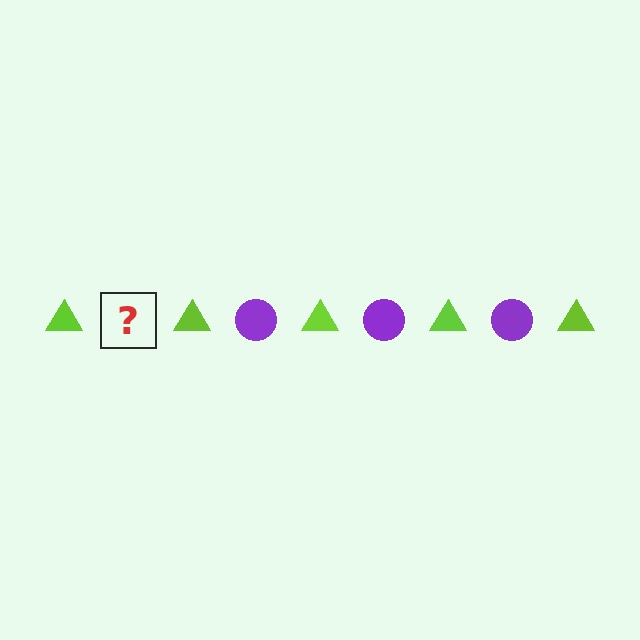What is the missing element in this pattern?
The missing element is a purple circle.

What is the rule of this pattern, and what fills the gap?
The rule is that the pattern alternates between lime triangle and purple circle. The gap should be filled with a purple circle.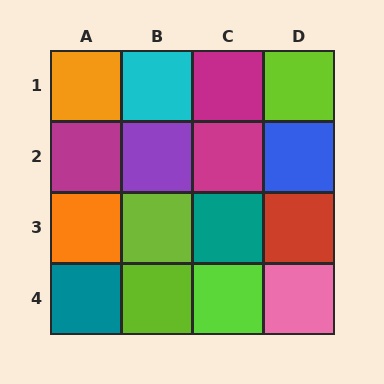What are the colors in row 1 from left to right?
Orange, cyan, magenta, lime.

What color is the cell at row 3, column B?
Lime.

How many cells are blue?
1 cell is blue.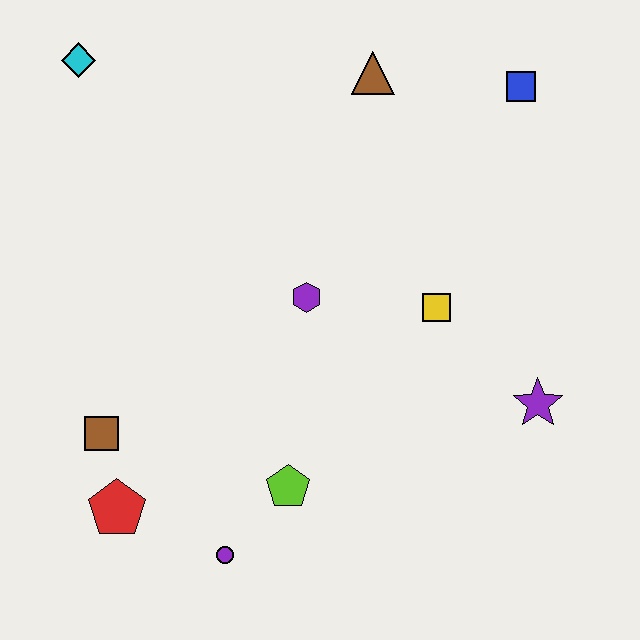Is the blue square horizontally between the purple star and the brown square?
Yes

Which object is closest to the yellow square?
The purple hexagon is closest to the yellow square.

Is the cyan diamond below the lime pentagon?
No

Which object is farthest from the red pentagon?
The blue square is farthest from the red pentagon.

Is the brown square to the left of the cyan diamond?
No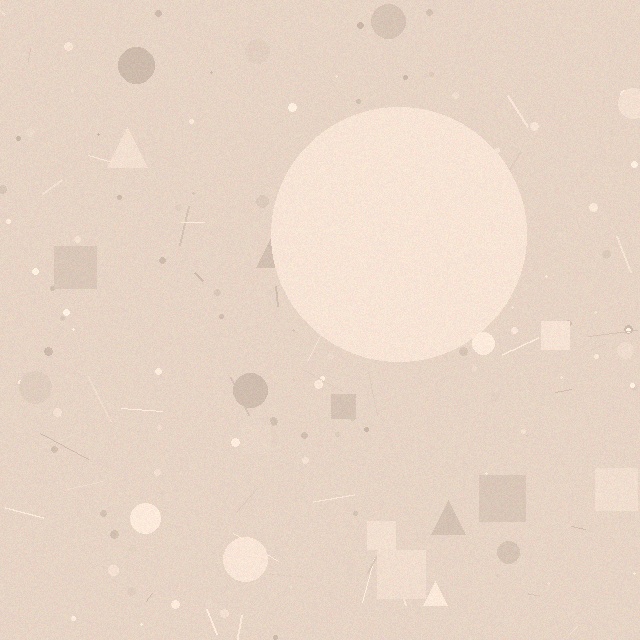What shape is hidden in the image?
A circle is hidden in the image.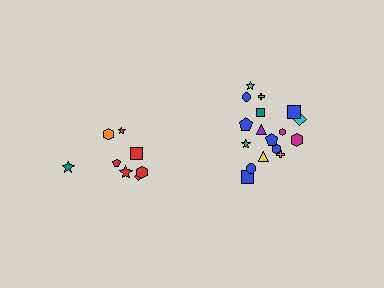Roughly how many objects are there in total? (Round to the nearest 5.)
Roughly 25 objects in total.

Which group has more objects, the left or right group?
The right group.